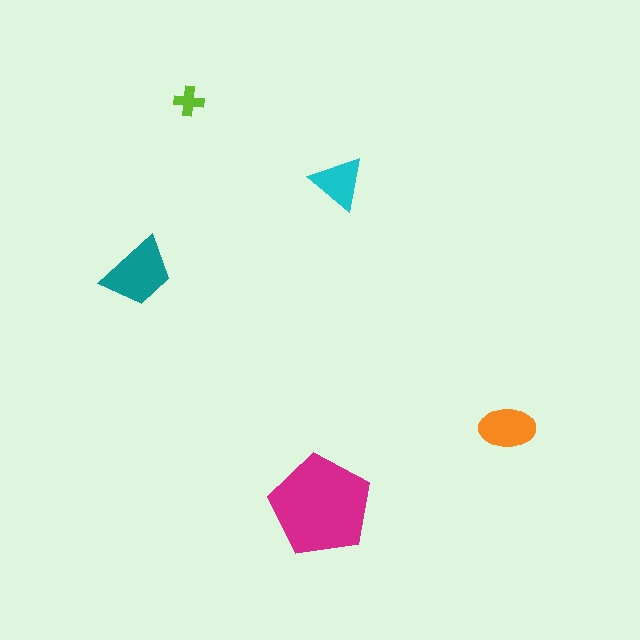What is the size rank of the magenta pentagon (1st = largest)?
1st.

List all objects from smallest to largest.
The lime cross, the cyan triangle, the orange ellipse, the teal trapezoid, the magenta pentagon.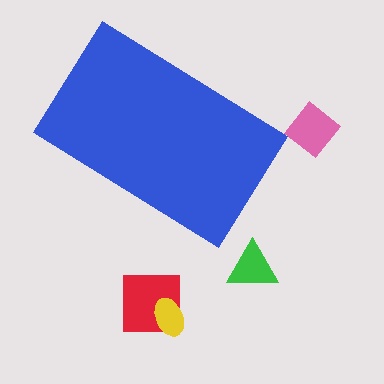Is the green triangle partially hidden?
No, the green triangle is fully visible.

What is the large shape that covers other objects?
A blue rectangle.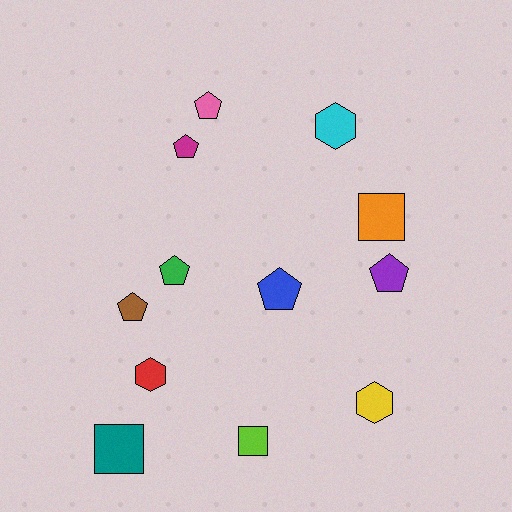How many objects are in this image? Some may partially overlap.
There are 12 objects.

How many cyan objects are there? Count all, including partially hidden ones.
There is 1 cyan object.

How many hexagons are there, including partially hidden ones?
There are 3 hexagons.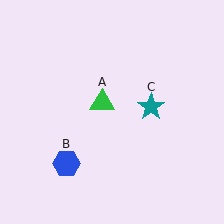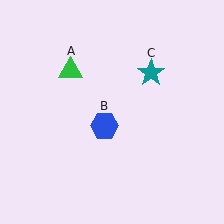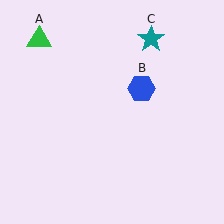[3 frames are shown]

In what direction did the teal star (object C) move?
The teal star (object C) moved up.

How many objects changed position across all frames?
3 objects changed position: green triangle (object A), blue hexagon (object B), teal star (object C).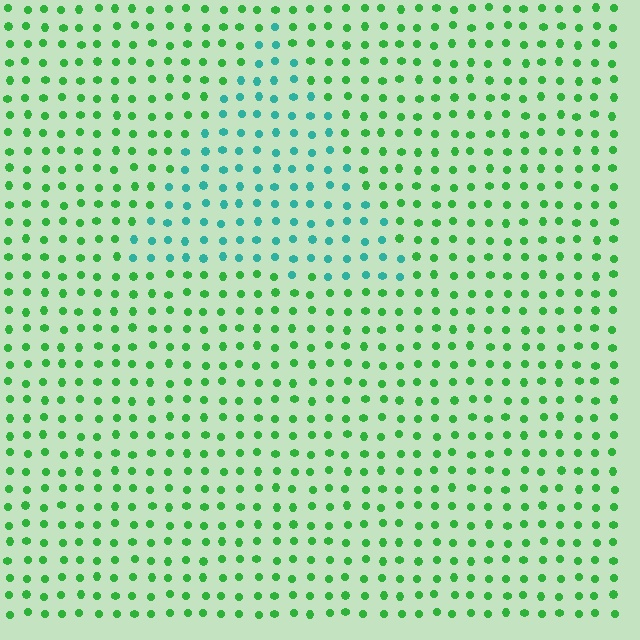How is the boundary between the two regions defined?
The boundary is defined purely by a slight shift in hue (about 46 degrees). Spacing, size, and orientation are identical on both sides.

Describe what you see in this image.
The image is filled with small green elements in a uniform arrangement. A triangle-shaped region is visible where the elements are tinted to a slightly different hue, forming a subtle color boundary.